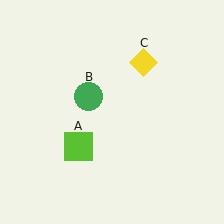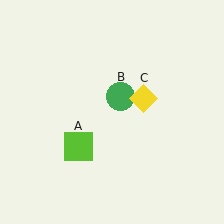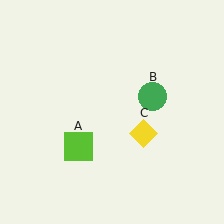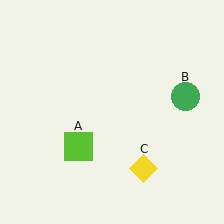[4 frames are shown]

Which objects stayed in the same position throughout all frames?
Lime square (object A) remained stationary.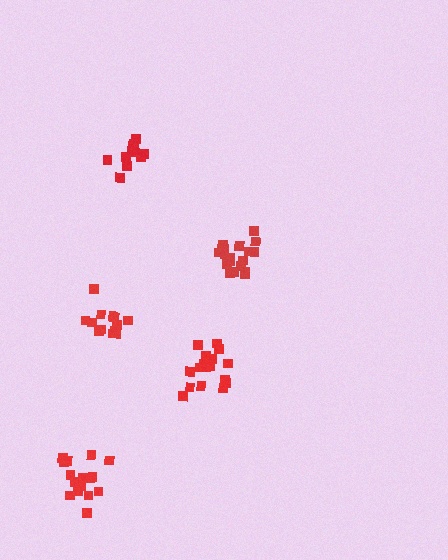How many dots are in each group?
Group 1: 13 dots, Group 2: 18 dots, Group 3: 13 dots, Group 4: 18 dots, Group 5: 18 dots (80 total).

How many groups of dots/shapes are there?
There are 5 groups.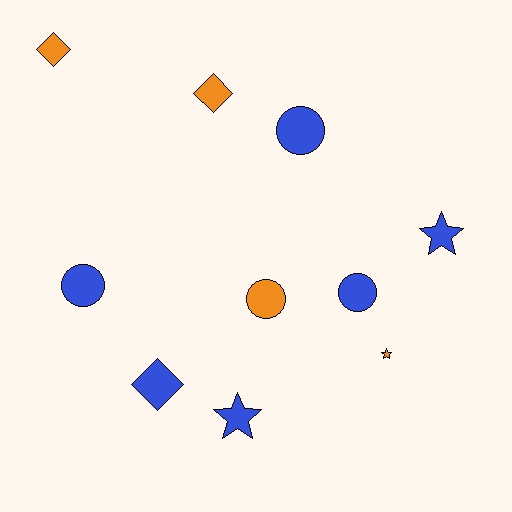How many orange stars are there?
There is 1 orange star.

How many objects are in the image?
There are 10 objects.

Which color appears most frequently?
Blue, with 6 objects.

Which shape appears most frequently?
Circle, with 4 objects.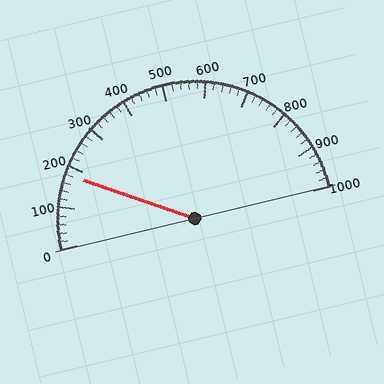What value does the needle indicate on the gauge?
The needle indicates approximately 180.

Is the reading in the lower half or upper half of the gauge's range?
The reading is in the lower half of the range (0 to 1000).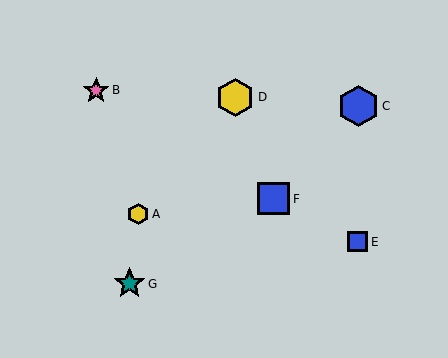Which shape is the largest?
The blue hexagon (labeled C) is the largest.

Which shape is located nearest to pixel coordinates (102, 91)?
The pink star (labeled B) at (96, 90) is nearest to that location.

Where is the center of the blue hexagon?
The center of the blue hexagon is at (358, 106).